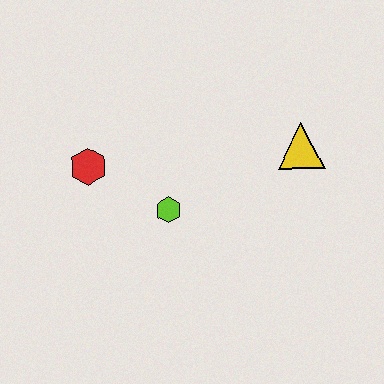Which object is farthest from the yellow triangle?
The red hexagon is farthest from the yellow triangle.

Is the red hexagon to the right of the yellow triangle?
No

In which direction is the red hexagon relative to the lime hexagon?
The red hexagon is to the left of the lime hexagon.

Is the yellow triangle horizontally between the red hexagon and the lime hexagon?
No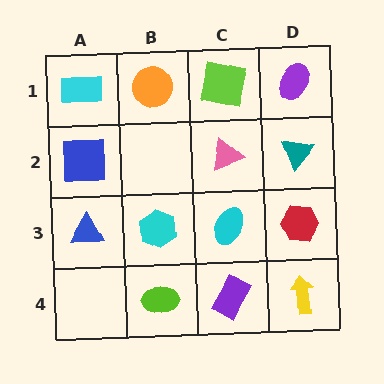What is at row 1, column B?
An orange circle.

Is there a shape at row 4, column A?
No, that cell is empty.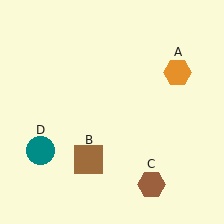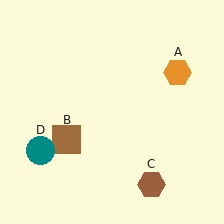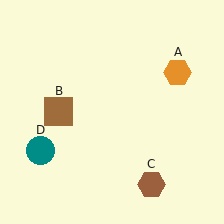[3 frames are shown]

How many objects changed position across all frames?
1 object changed position: brown square (object B).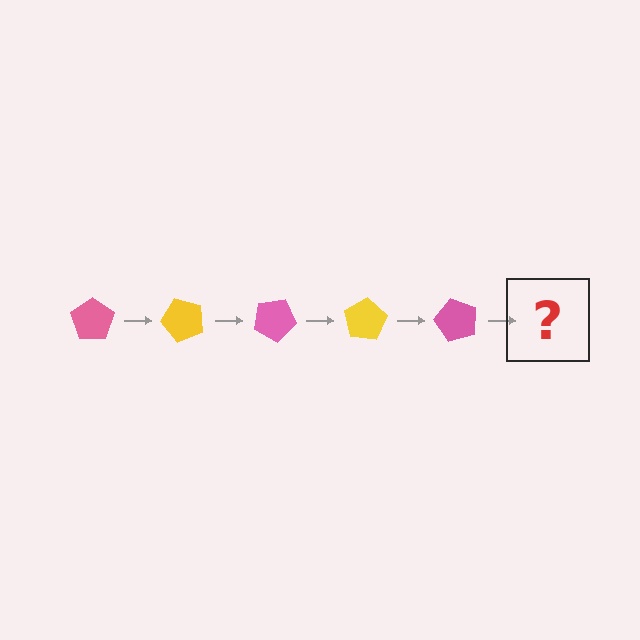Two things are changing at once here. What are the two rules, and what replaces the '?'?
The two rules are that it rotates 50 degrees each step and the color cycles through pink and yellow. The '?' should be a yellow pentagon, rotated 250 degrees from the start.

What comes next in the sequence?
The next element should be a yellow pentagon, rotated 250 degrees from the start.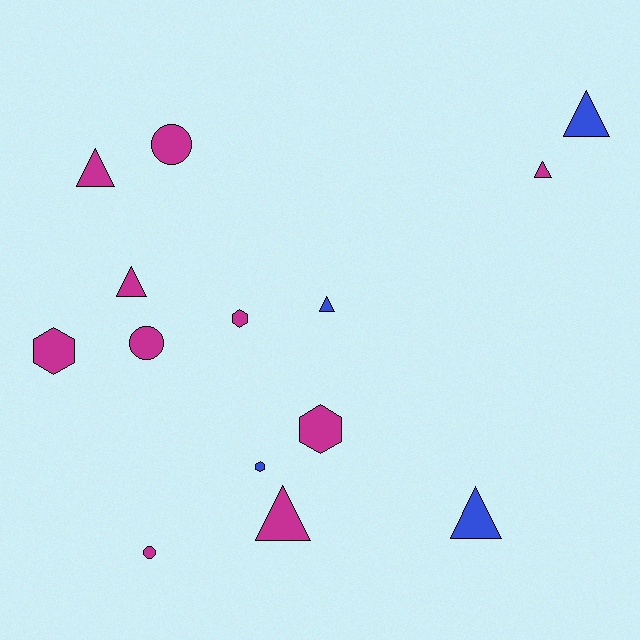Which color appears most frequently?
Magenta, with 10 objects.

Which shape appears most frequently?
Triangle, with 7 objects.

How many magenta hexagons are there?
There are 3 magenta hexagons.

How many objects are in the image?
There are 14 objects.